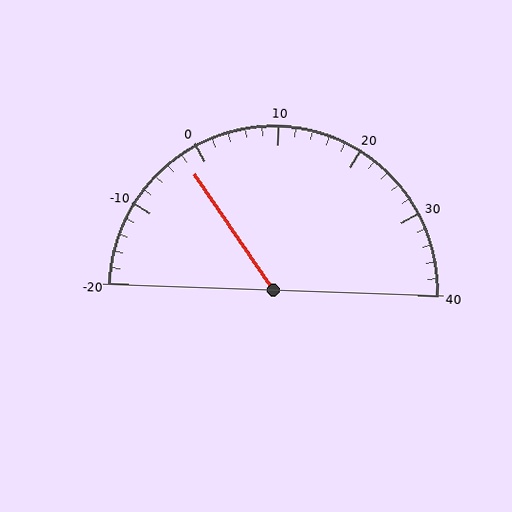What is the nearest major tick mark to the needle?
The nearest major tick mark is 0.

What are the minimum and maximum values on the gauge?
The gauge ranges from -20 to 40.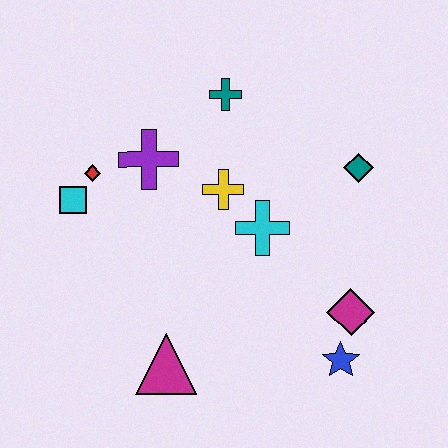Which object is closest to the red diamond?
The cyan square is closest to the red diamond.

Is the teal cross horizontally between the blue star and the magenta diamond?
No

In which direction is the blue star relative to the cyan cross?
The blue star is below the cyan cross.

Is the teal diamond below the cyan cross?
No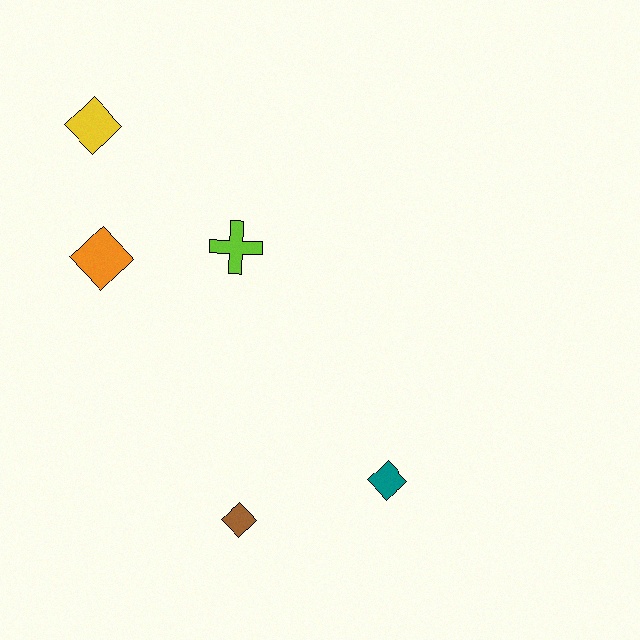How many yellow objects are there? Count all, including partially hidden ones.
There is 1 yellow object.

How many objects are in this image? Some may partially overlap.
There are 5 objects.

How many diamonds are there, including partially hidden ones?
There are 4 diamonds.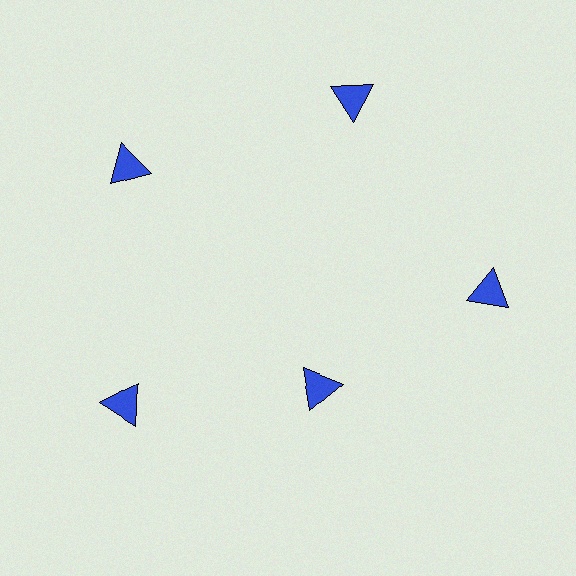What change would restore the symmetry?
The symmetry would be restored by moving it outward, back onto the ring so that all 5 triangles sit at equal angles and equal distance from the center.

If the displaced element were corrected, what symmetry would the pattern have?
It would have 5-fold rotational symmetry — the pattern would map onto itself every 72 degrees.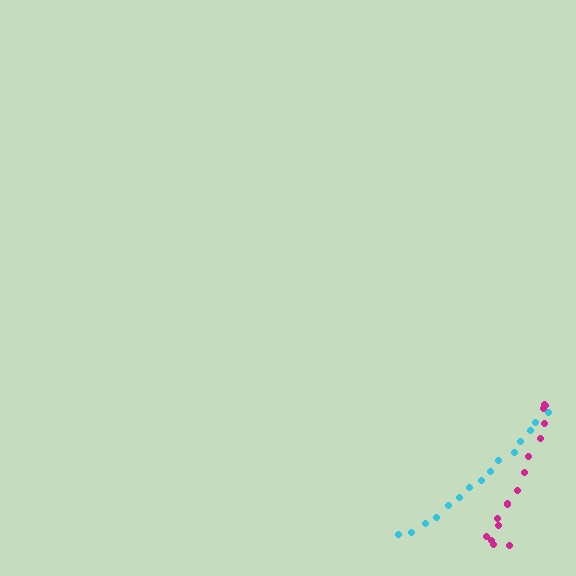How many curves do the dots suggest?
There are 2 distinct paths.